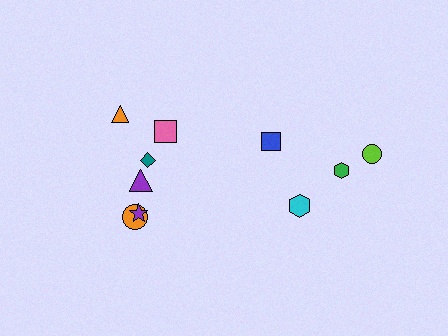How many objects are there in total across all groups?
There are 10 objects.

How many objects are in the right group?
There are 4 objects.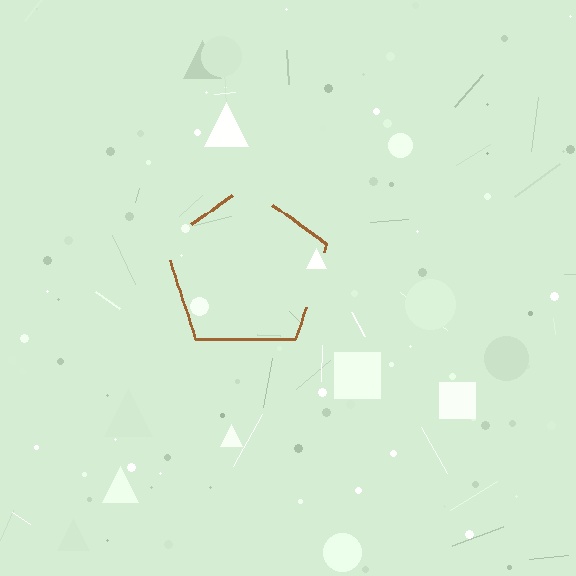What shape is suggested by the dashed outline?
The dashed outline suggests a pentagon.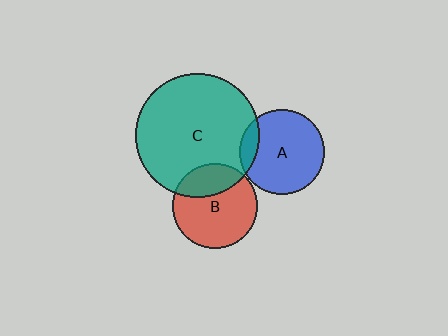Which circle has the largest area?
Circle C (teal).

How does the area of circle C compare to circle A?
Approximately 2.1 times.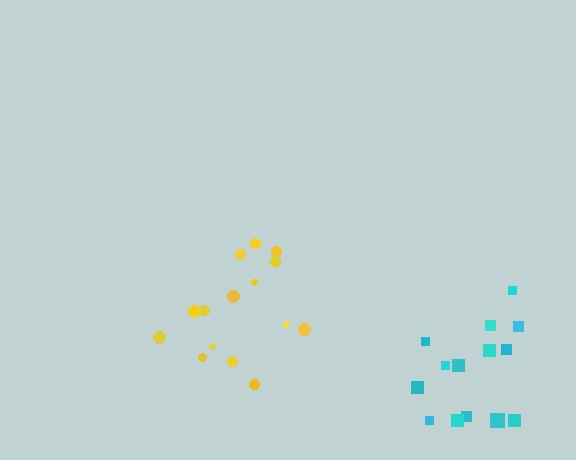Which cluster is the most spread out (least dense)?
Cyan.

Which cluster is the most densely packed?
Yellow.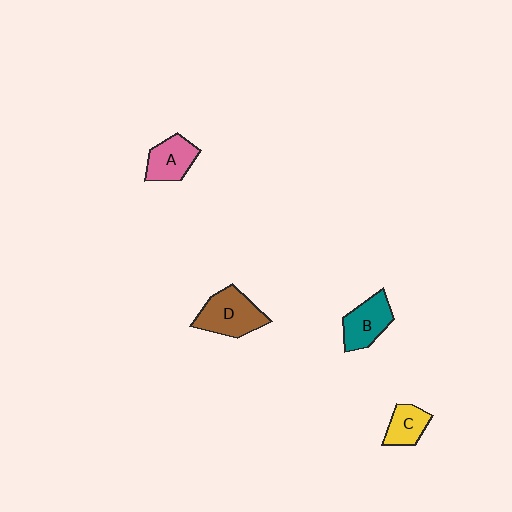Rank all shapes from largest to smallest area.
From largest to smallest: D (brown), B (teal), A (pink), C (yellow).